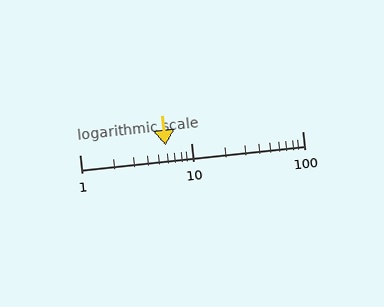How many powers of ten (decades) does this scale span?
The scale spans 2 decades, from 1 to 100.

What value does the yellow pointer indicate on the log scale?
The pointer indicates approximately 5.9.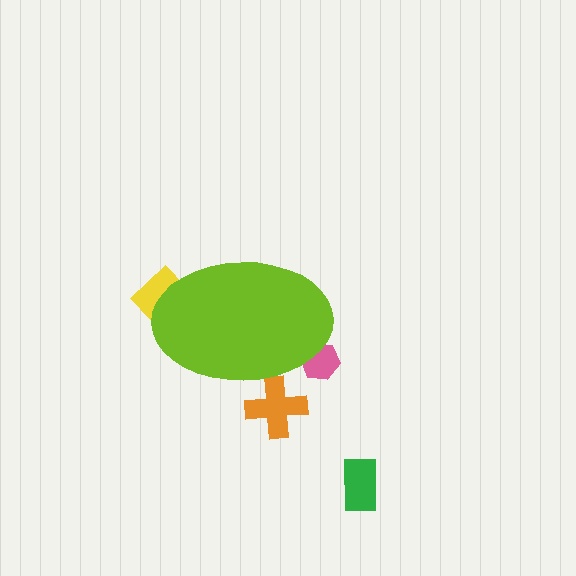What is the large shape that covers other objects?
A lime ellipse.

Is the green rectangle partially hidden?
No, the green rectangle is fully visible.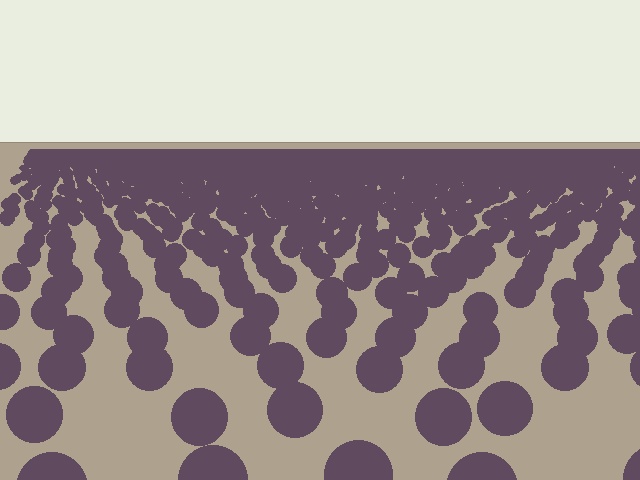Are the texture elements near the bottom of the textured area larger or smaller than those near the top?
Larger. Near the bottom, elements are closer to the viewer and appear at a bigger on-screen size.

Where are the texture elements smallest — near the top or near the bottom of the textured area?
Near the top.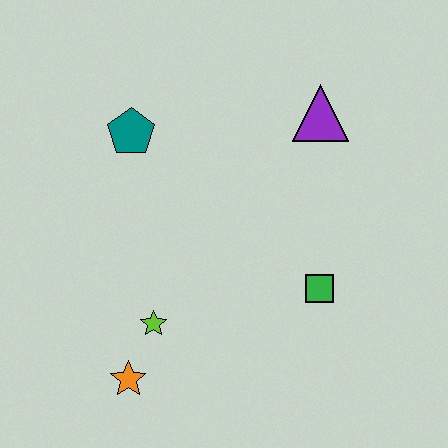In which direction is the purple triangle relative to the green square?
The purple triangle is above the green square.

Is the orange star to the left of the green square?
Yes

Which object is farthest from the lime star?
The purple triangle is farthest from the lime star.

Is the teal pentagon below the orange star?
No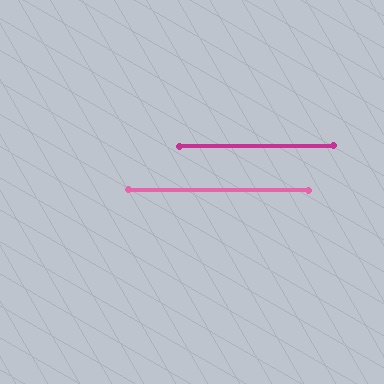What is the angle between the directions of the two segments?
Approximately 1 degree.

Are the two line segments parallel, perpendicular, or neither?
Parallel — their directions differ by only 0.9°.